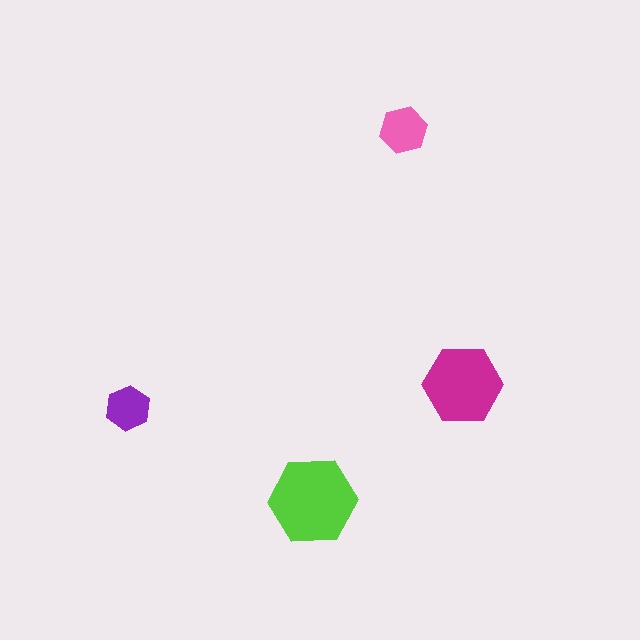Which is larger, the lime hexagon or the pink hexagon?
The lime one.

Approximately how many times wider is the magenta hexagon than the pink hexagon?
About 1.5 times wider.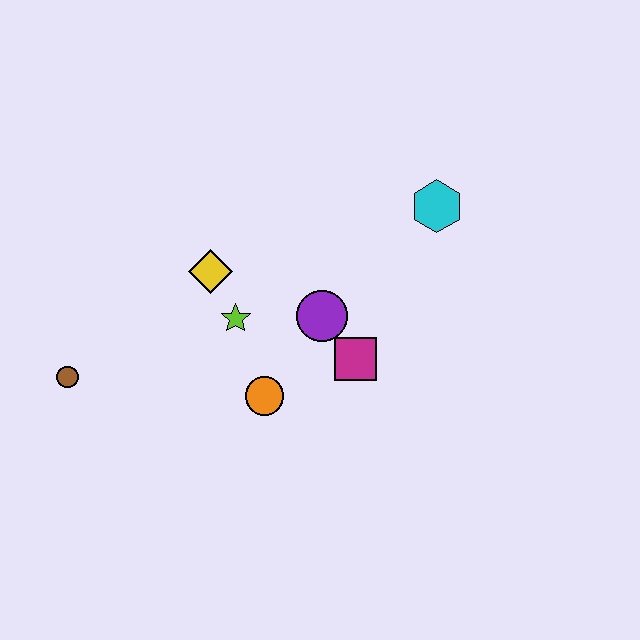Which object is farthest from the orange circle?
The cyan hexagon is farthest from the orange circle.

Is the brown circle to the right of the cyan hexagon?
No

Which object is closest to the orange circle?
The lime star is closest to the orange circle.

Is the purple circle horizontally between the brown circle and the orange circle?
No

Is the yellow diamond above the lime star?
Yes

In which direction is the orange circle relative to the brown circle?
The orange circle is to the right of the brown circle.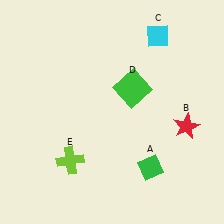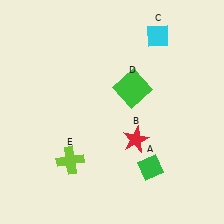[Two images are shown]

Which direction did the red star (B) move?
The red star (B) moved left.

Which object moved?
The red star (B) moved left.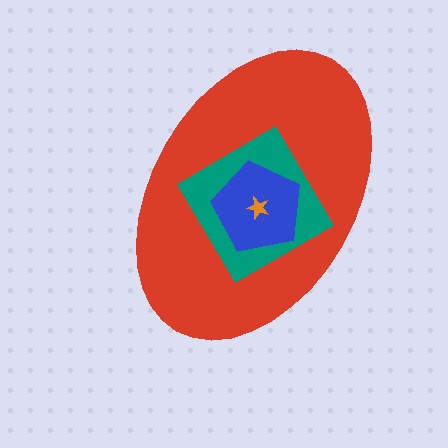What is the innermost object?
The orange star.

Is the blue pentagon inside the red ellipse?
Yes.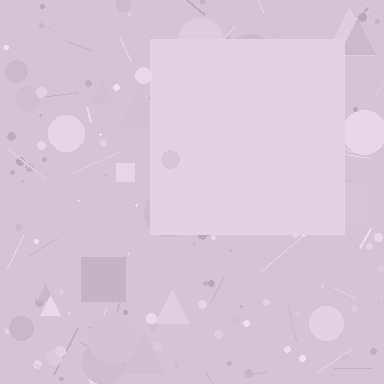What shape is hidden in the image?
A square is hidden in the image.